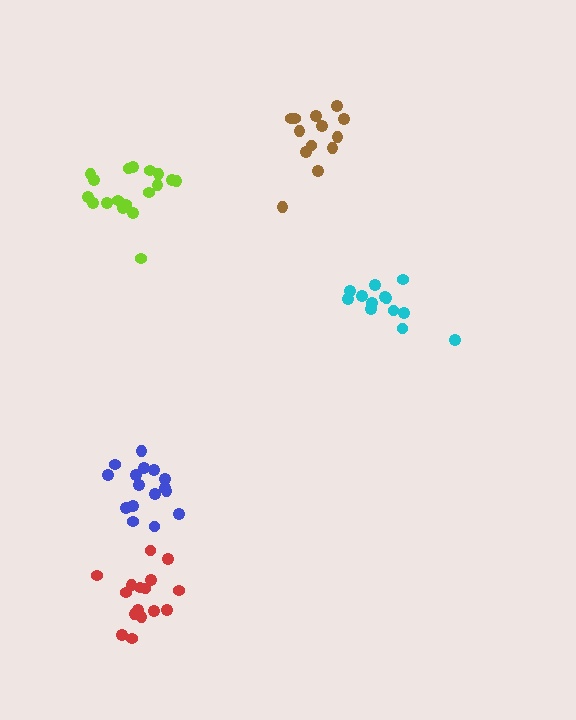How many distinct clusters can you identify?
There are 5 distinct clusters.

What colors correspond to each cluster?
The clusters are colored: cyan, brown, blue, red, lime.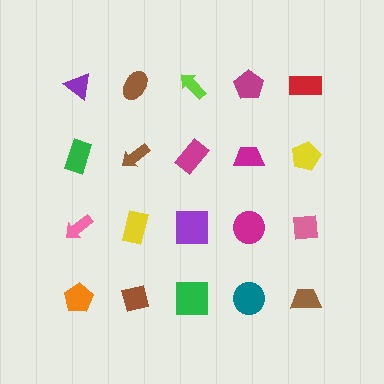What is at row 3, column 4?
A magenta circle.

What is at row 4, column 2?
A brown square.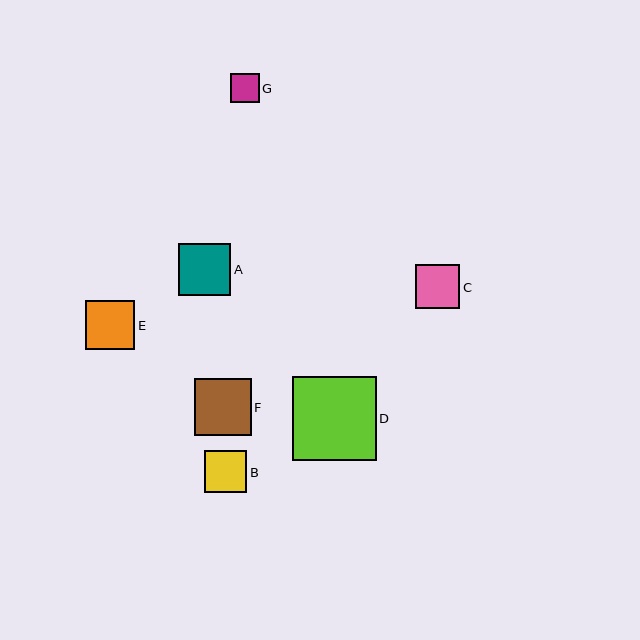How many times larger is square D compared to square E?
Square D is approximately 1.7 times the size of square E.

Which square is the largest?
Square D is the largest with a size of approximately 84 pixels.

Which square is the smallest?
Square G is the smallest with a size of approximately 29 pixels.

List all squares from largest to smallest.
From largest to smallest: D, F, A, E, C, B, G.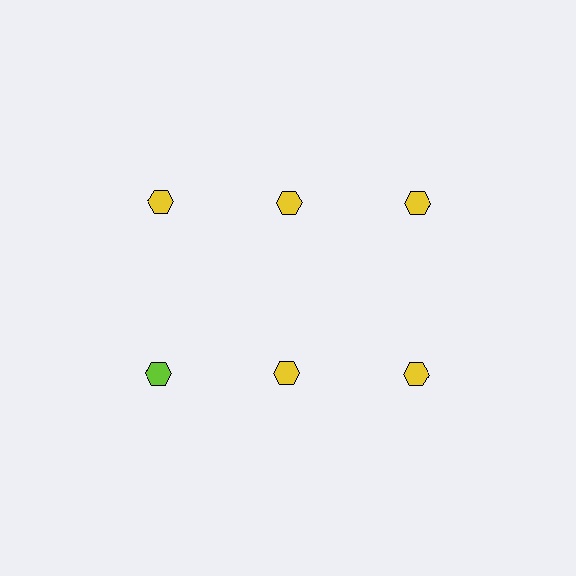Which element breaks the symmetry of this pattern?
The lime hexagon in the second row, leftmost column breaks the symmetry. All other shapes are yellow hexagons.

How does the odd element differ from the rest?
It has a different color: lime instead of yellow.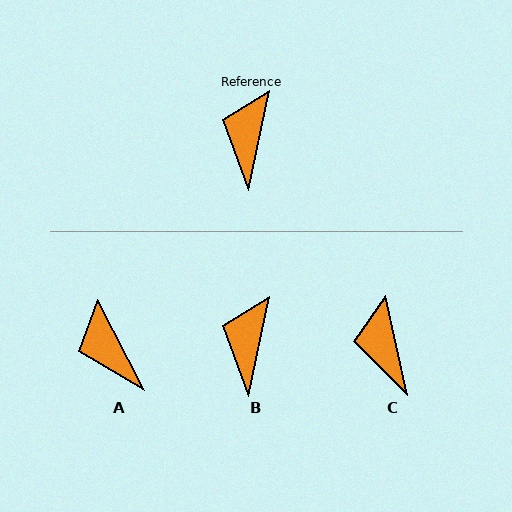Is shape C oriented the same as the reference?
No, it is off by about 25 degrees.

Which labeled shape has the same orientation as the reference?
B.